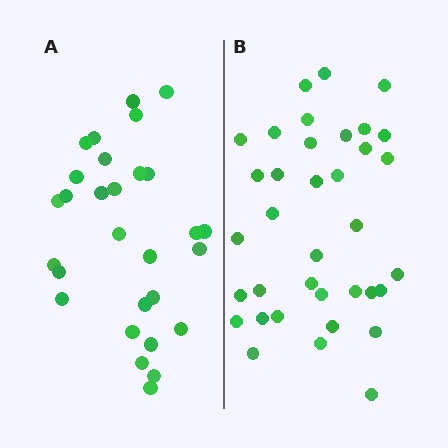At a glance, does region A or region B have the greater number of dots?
Region B (the right region) has more dots.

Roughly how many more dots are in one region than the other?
Region B has roughly 8 or so more dots than region A.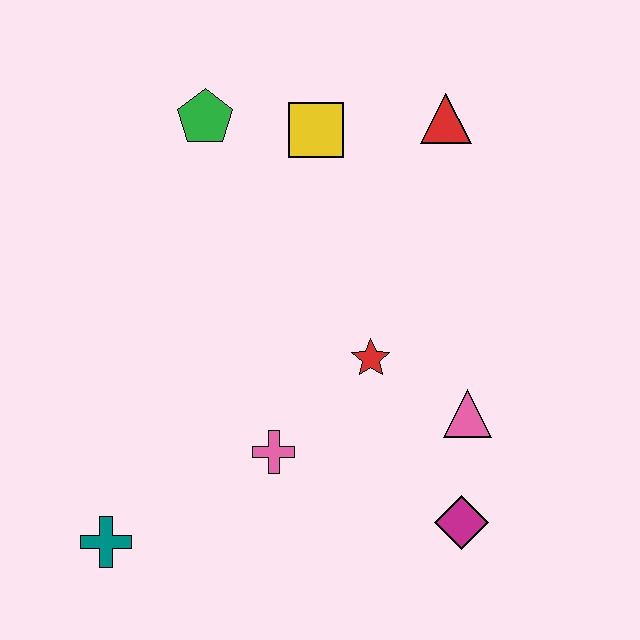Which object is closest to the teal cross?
The pink cross is closest to the teal cross.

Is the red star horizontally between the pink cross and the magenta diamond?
Yes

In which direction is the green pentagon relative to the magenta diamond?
The green pentagon is above the magenta diamond.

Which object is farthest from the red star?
The teal cross is farthest from the red star.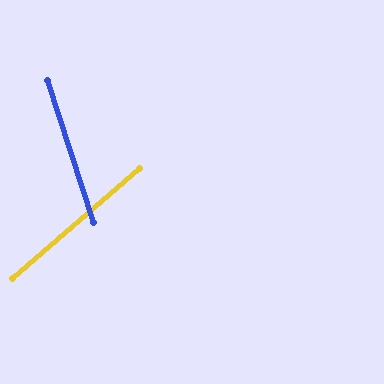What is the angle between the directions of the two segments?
Approximately 67 degrees.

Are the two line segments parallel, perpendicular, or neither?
Neither parallel nor perpendicular — they differ by about 67°.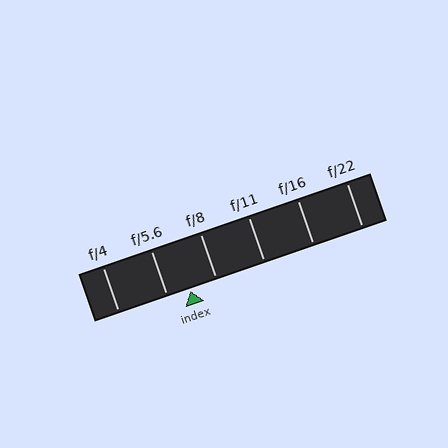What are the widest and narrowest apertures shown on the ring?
The widest aperture shown is f/4 and the narrowest is f/22.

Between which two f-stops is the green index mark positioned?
The index mark is between f/5.6 and f/8.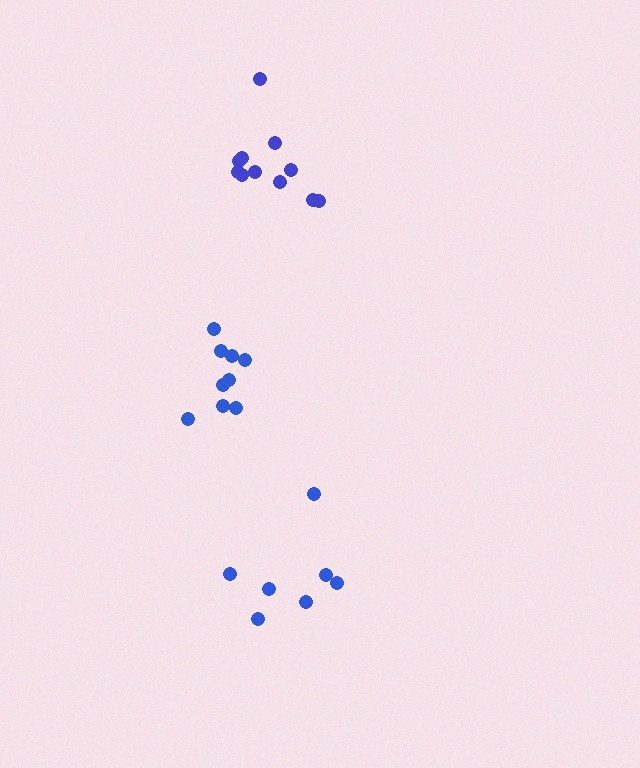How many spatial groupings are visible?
There are 3 spatial groupings.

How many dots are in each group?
Group 1: 11 dots, Group 2: 7 dots, Group 3: 9 dots (27 total).